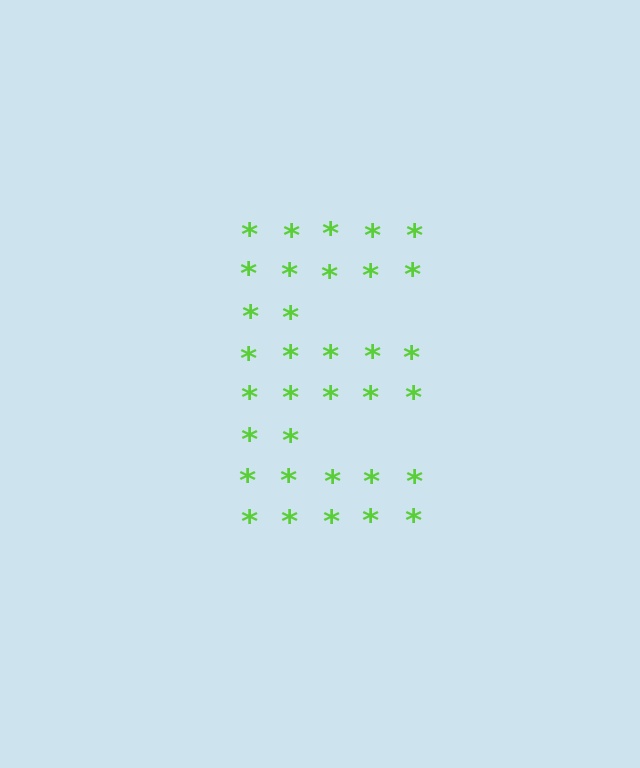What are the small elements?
The small elements are asterisks.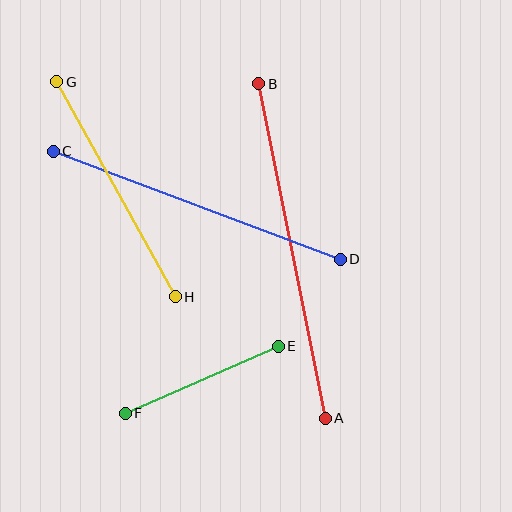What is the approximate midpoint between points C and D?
The midpoint is at approximately (197, 205) pixels.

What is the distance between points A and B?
The distance is approximately 341 pixels.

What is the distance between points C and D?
The distance is approximately 307 pixels.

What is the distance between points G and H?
The distance is approximately 245 pixels.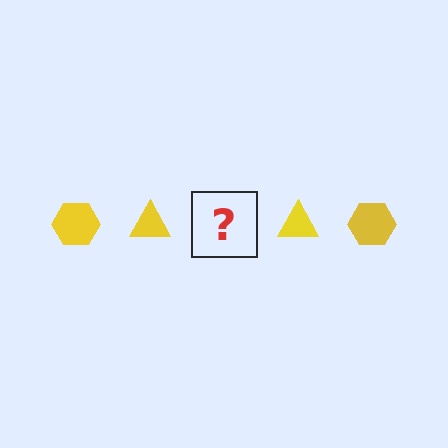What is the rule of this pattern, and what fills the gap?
The rule is that the pattern cycles through hexagon, triangle shapes in yellow. The gap should be filled with a yellow hexagon.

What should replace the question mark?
The question mark should be replaced with a yellow hexagon.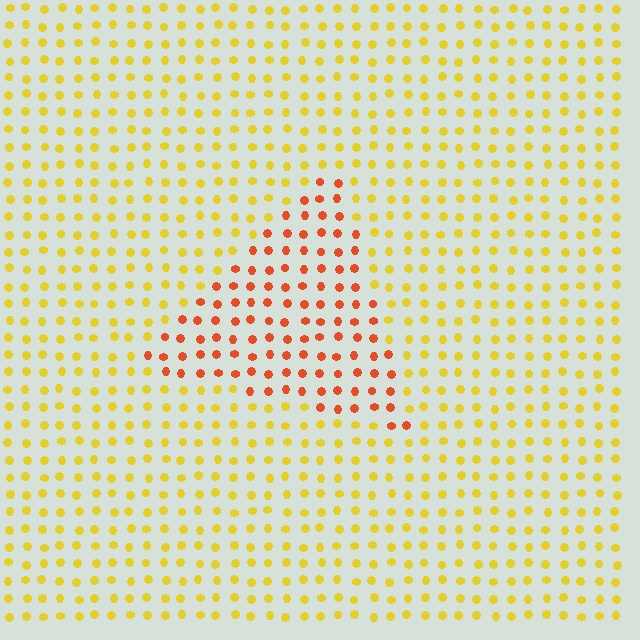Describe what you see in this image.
The image is filled with small yellow elements in a uniform arrangement. A triangle-shaped region is visible where the elements are tinted to a slightly different hue, forming a subtle color boundary.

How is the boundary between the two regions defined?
The boundary is defined purely by a slight shift in hue (about 41 degrees). Spacing, size, and orientation are identical on both sides.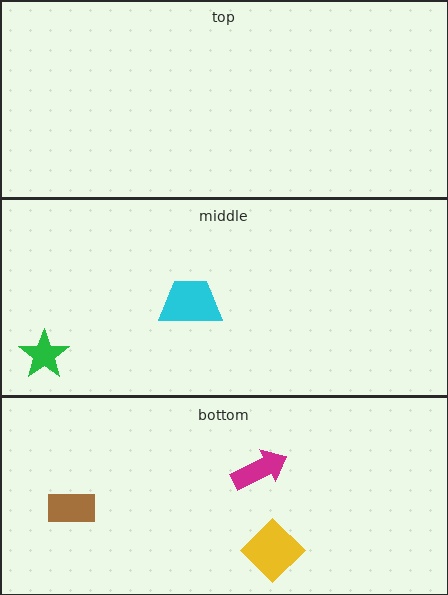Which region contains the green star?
The middle region.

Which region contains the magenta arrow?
The bottom region.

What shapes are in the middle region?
The green star, the cyan trapezoid.